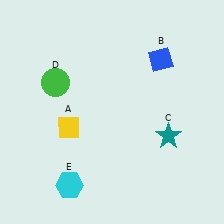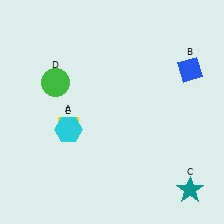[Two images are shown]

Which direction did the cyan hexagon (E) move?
The cyan hexagon (E) moved up.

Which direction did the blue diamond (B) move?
The blue diamond (B) moved right.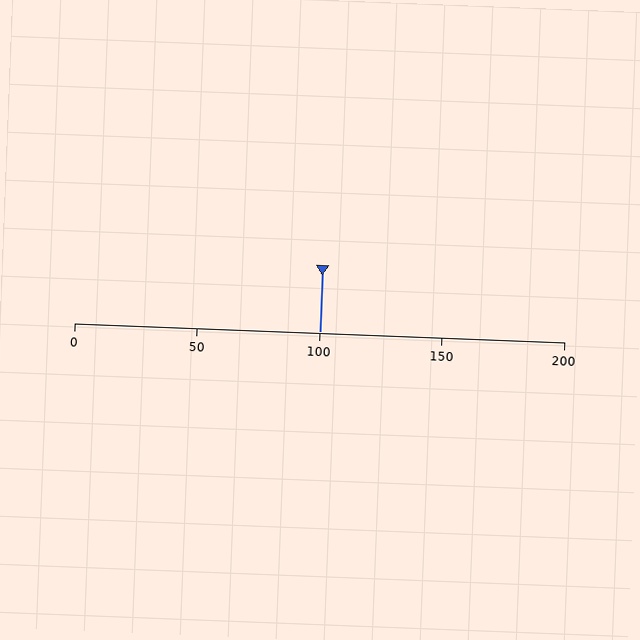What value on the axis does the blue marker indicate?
The marker indicates approximately 100.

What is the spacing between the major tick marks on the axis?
The major ticks are spaced 50 apart.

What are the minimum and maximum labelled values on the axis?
The axis runs from 0 to 200.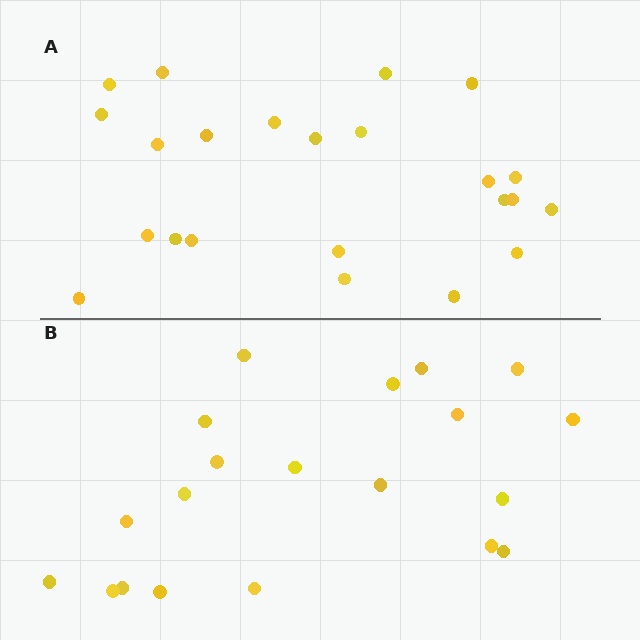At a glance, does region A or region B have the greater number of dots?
Region A (the top region) has more dots.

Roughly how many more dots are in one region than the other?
Region A has just a few more — roughly 2 or 3 more dots than region B.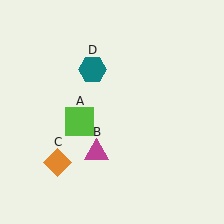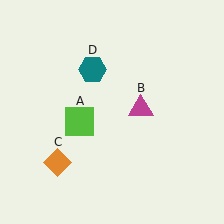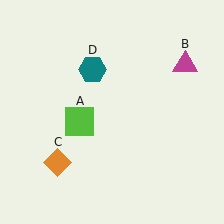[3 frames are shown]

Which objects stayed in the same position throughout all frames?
Lime square (object A) and orange diamond (object C) and teal hexagon (object D) remained stationary.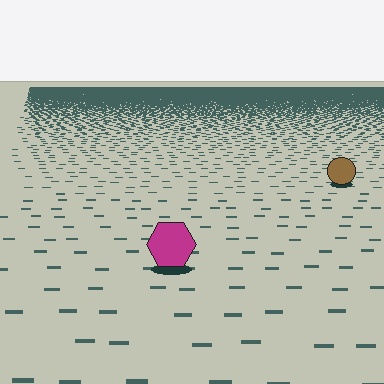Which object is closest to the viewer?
The magenta hexagon is closest. The texture marks near it are larger and more spread out.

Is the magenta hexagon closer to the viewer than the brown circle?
Yes. The magenta hexagon is closer — you can tell from the texture gradient: the ground texture is coarser near it.